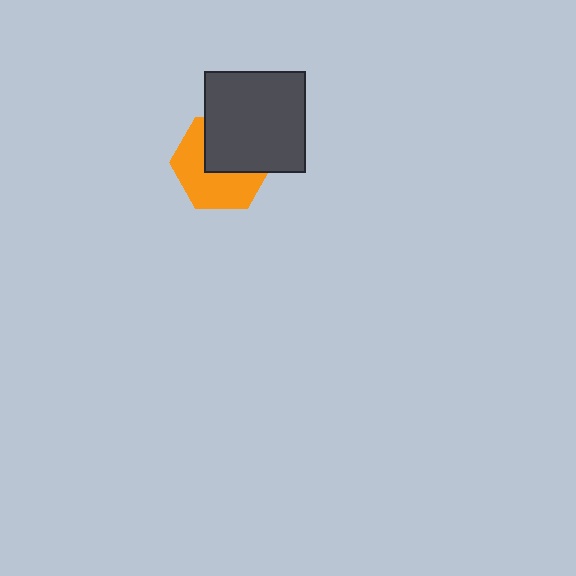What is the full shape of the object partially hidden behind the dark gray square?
The partially hidden object is an orange hexagon.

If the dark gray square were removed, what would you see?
You would see the complete orange hexagon.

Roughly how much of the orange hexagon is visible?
About half of it is visible (roughly 54%).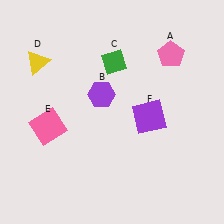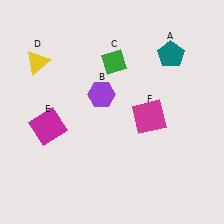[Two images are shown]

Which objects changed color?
A changed from pink to teal. E changed from pink to magenta. F changed from purple to magenta.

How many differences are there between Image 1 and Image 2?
There are 3 differences between the two images.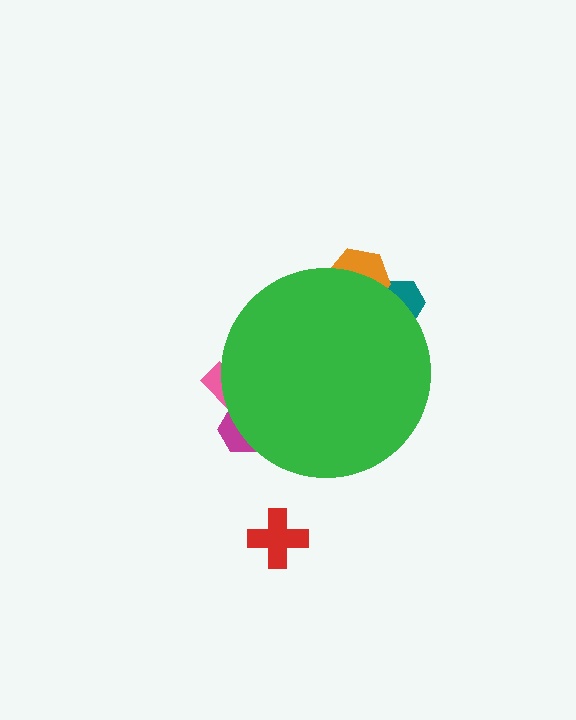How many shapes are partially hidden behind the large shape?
4 shapes are partially hidden.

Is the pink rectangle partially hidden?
Yes, the pink rectangle is partially hidden behind the green circle.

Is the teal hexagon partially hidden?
Yes, the teal hexagon is partially hidden behind the green circle.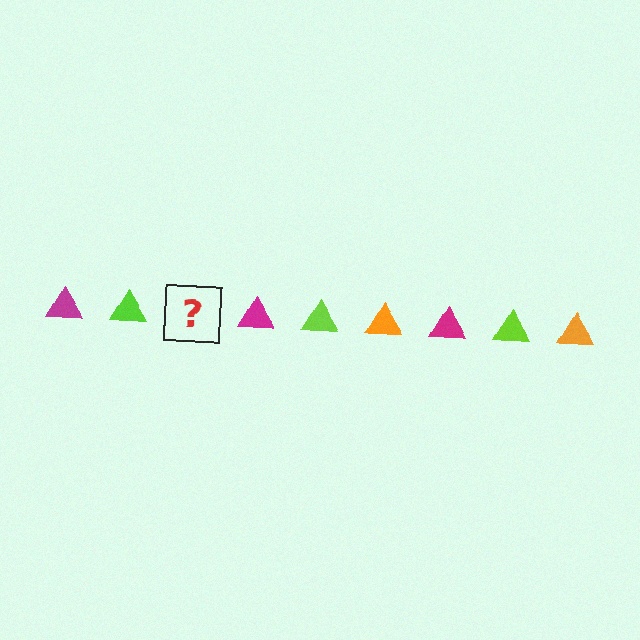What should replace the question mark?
The question mark should be replaced with an orange triangle.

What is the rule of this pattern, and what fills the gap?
The rule is that the pattern cycles through magenta, lime, orange triangles. The gap should be filled with an orange triangle.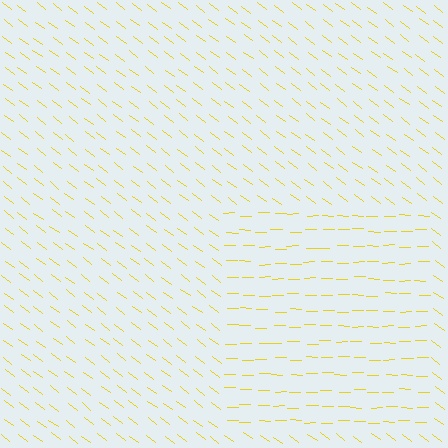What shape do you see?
I see a rectangle.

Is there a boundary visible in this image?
Yes, there is a texture boundary formed by a change in line orientation.